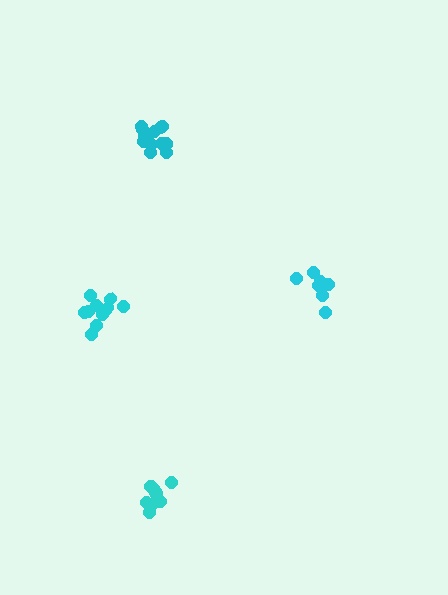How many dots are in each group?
Group 1: 10 dots, Group 2: 9 dots, Group 3: 8 dots, Group 4: 13 dots (40 total).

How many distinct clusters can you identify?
There are 4 distinct clusters.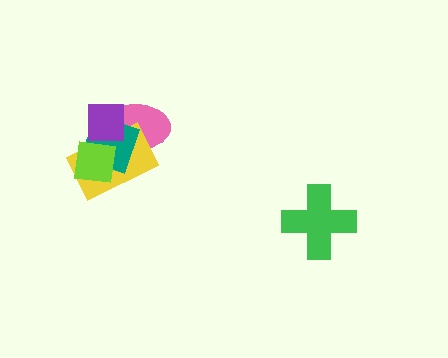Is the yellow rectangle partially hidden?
Yes, it is partially covered by another shape.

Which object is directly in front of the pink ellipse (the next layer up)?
The yellow rectangle is directly in front of the pink ellipse.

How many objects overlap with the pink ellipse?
4 objects overlap with the pink ellipse.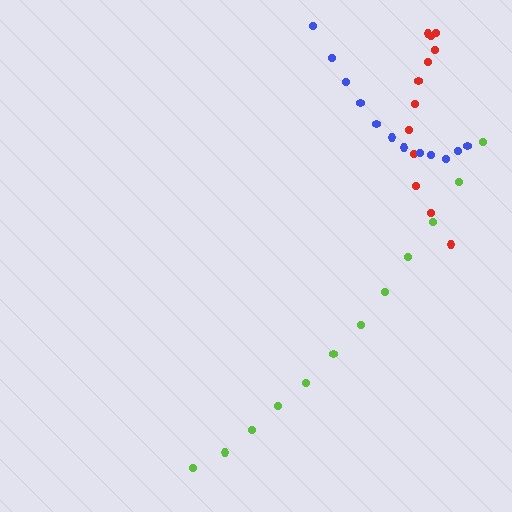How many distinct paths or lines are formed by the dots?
There are 3 distinct paths.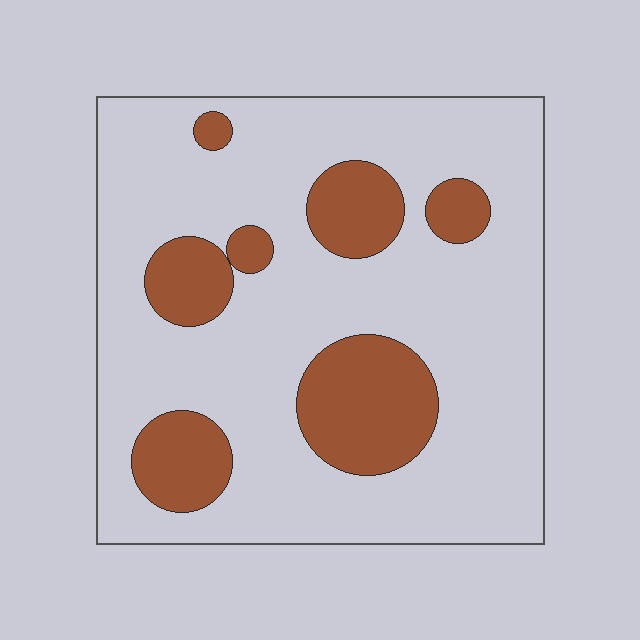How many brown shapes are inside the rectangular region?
7.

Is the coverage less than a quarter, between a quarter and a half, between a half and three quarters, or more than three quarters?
Less than a quarter.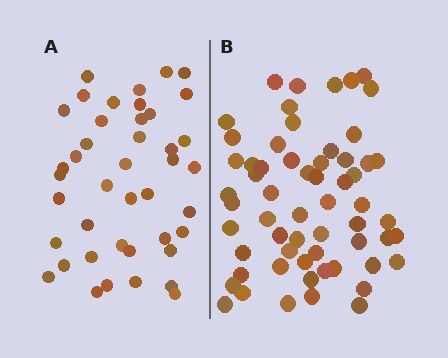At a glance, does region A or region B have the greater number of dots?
Region B (the right region) has more dots.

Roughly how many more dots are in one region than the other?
Region B has approximately 20 more dots than region A.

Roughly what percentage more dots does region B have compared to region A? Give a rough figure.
About 45% more.